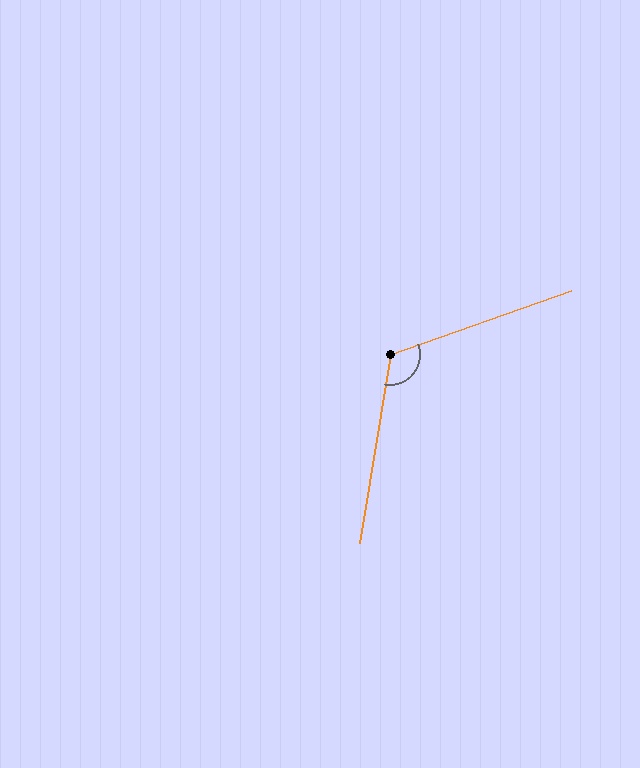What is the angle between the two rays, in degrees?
Approximately 119 degrees.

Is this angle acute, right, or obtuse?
It is obtuse.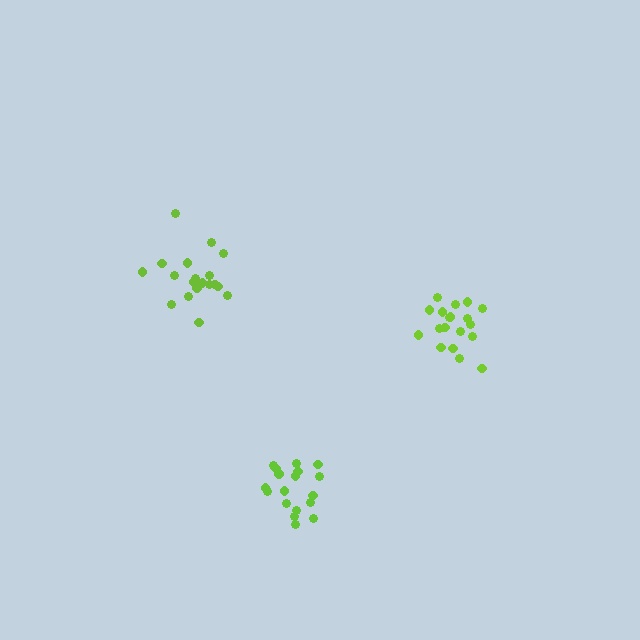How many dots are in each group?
Group 1: 18 dots, Group 2: 19 dots, Group 3: 19 dots (56 total).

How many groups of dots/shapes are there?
There are 3 groups.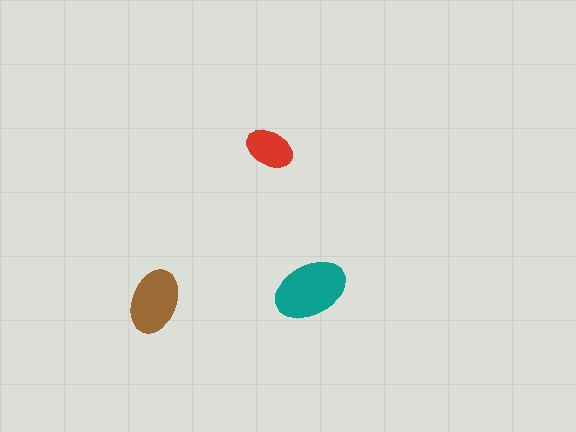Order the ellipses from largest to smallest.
the teal one, the brown one, the red one.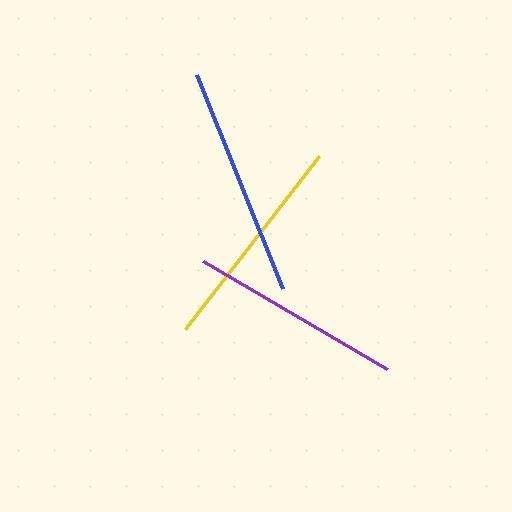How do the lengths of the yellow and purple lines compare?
The yellow and purple lines are approximately the same length.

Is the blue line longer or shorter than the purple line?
The blue line is longer than the purple line.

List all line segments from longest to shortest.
From longest to shortest: blue, yellow, purple.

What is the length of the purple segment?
The purple segment is approximately 213 pixels long.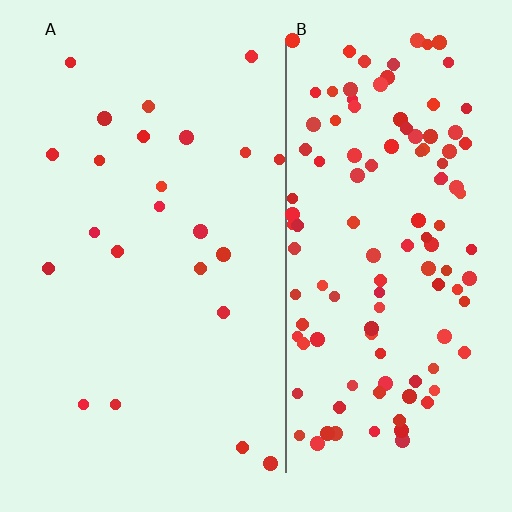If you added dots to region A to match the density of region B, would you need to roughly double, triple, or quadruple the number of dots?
Approximately quadruple.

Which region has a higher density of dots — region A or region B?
B (the right).